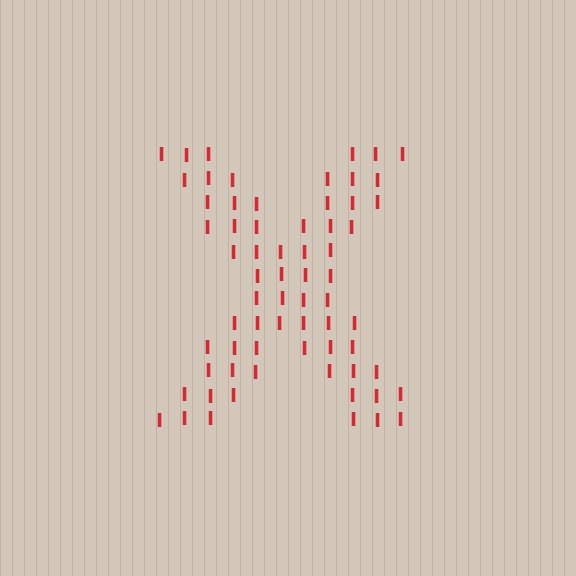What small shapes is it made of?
It is made of small letter I's.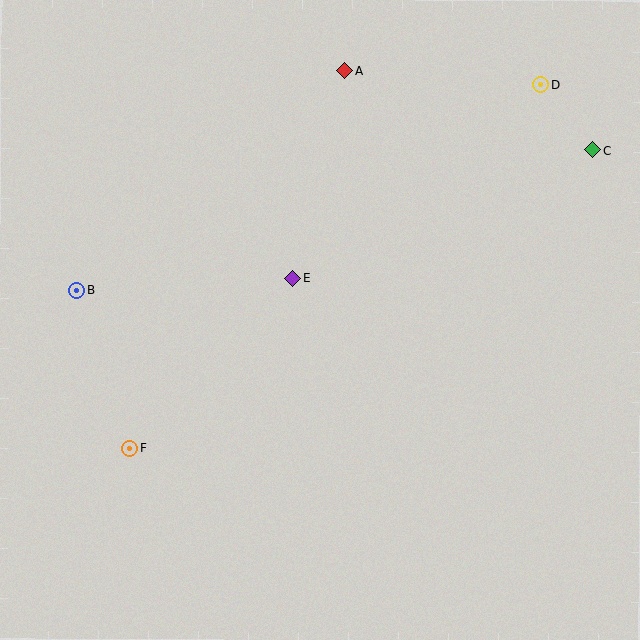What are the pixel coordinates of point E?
Point E is at (293, 278).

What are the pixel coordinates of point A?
Point A is at (345, 71).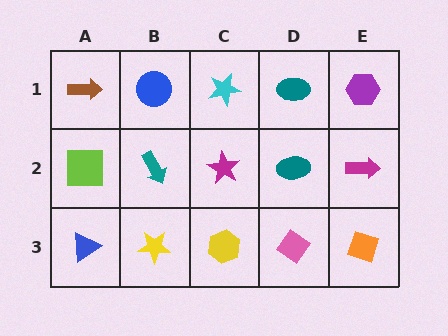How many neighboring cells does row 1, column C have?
3.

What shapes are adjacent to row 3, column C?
A magenta star (row 2, column C), a yellow star (row 3, column B), a pink diamond (row 3, column D).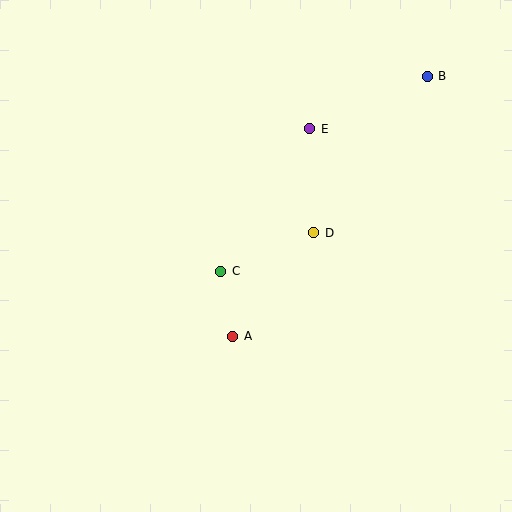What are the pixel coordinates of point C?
Point C is at (221, 271).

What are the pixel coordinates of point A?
Point A is at (233, 336).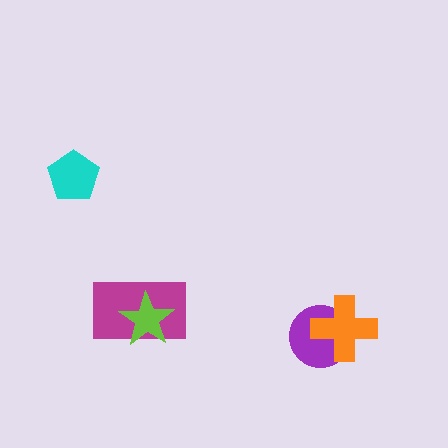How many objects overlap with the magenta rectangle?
1 object overlaps with the magenta rectangle.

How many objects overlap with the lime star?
1 object overlaps with the lime star.